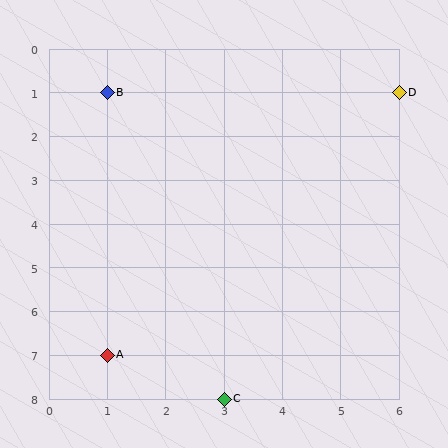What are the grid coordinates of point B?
Point B is at grid coordinates (1, 1).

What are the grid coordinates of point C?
Point C is at grid coordinates (3, 8).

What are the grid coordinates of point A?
Point A is at grid coordinates (1, 7).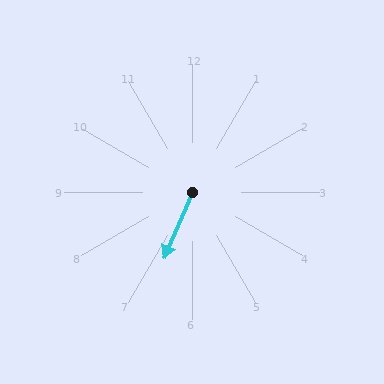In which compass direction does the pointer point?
Southwest.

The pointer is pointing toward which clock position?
Roughly 7 o'clock.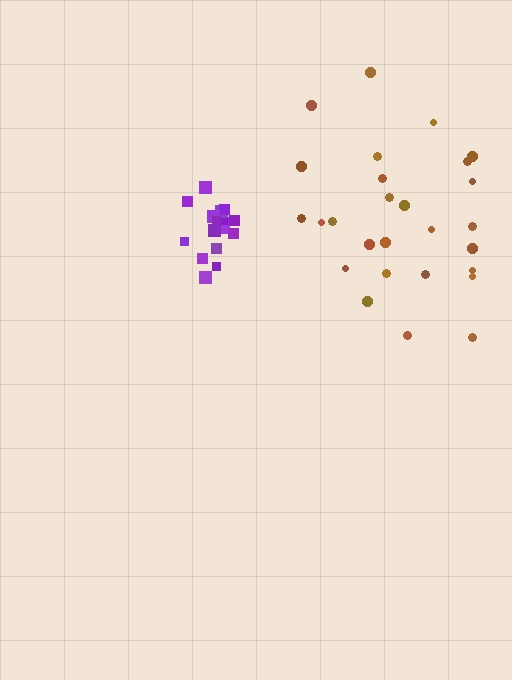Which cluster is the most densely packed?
Purple.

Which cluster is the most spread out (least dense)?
Brown.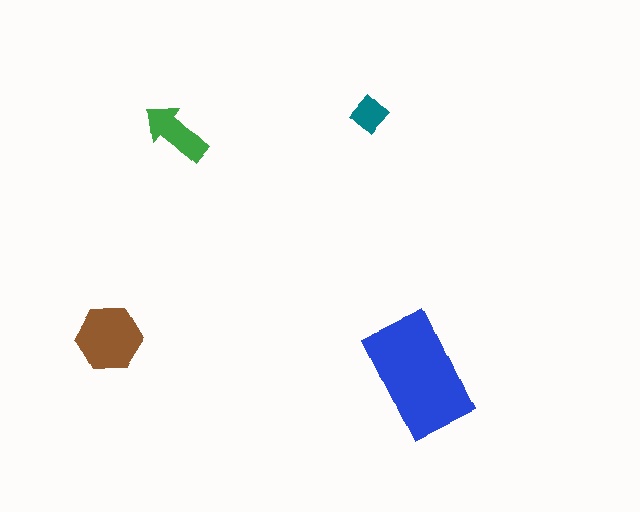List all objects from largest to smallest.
The blue rectangle, the brown hexagon, the green arrow, the teal diamond.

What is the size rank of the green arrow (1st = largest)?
3rd.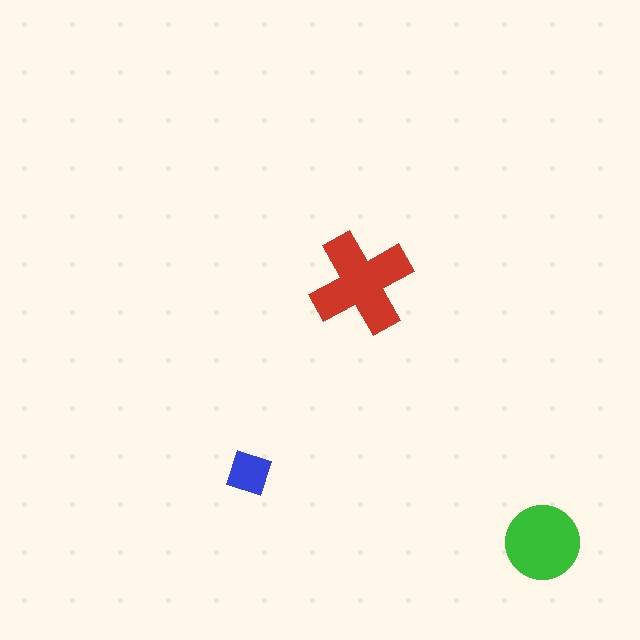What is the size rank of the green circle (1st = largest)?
2nd.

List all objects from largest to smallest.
The red cross, the green circle, the blue square.